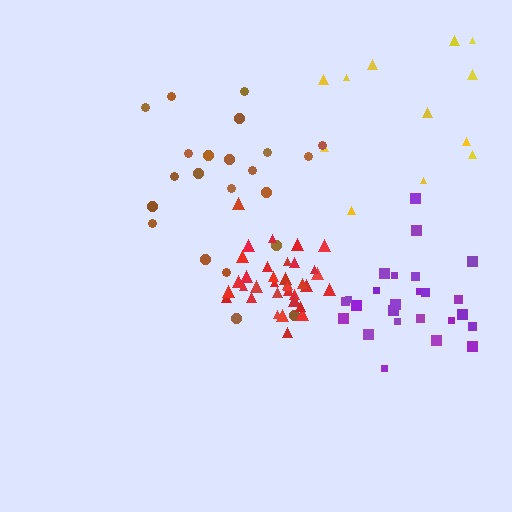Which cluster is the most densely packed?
Red.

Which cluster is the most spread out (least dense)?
Yellow.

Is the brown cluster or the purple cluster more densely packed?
Purple.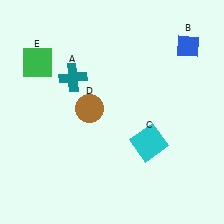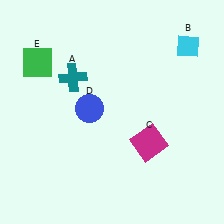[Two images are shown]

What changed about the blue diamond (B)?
In Image 1, B is blue. In Image 2, it changed to cyan.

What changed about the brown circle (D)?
In Image 1, D is brown. In Image 2, it changed to blue.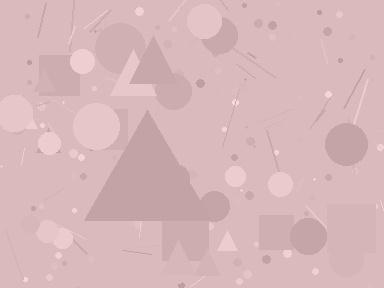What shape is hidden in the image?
A triangle is hidden in the image.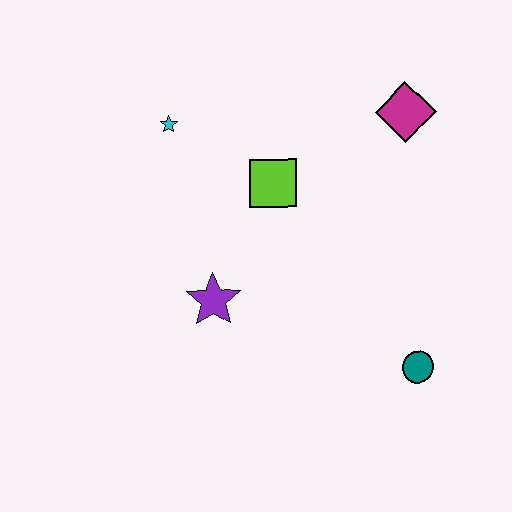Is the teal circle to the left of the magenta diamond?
No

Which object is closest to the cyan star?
The lime square is closest to the cyan star.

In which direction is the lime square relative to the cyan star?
The lime square is to the right of the cyan star.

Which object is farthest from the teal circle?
The cyan star is farthest from the teal circle.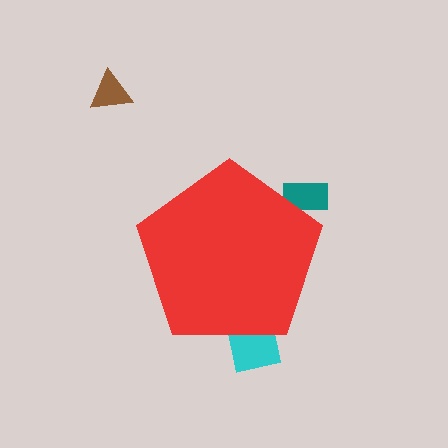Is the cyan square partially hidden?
Yes, the cyan square is partially hidden behind the red pentagon.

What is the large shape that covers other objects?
A red pentagon.